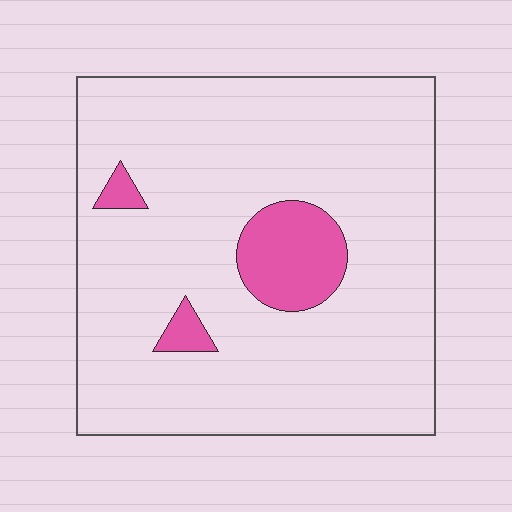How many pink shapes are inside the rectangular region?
3.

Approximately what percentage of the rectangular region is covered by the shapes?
Approximately 10%.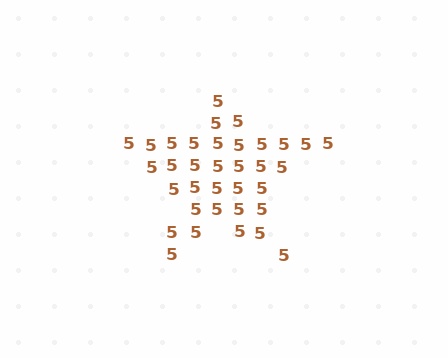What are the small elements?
The small elements are digit 5's.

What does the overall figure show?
The overall figure shows a star.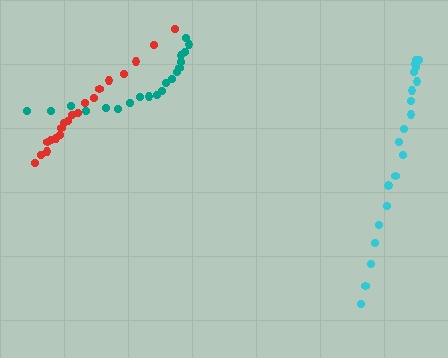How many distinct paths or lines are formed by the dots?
There are 3 distinct paths.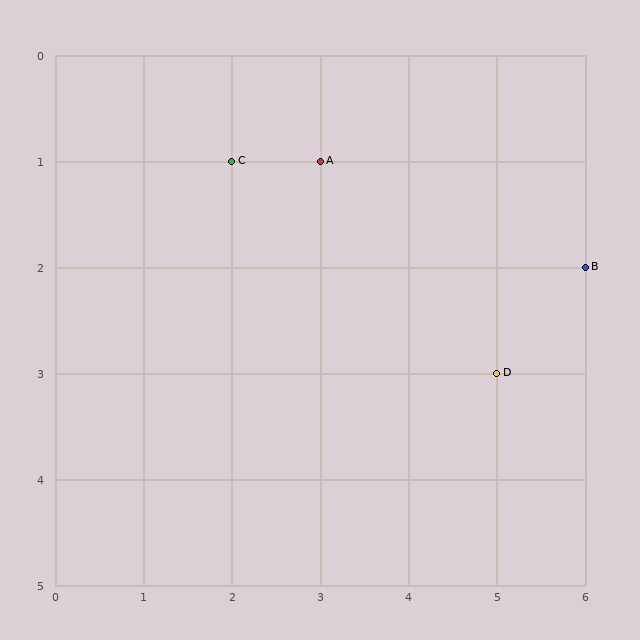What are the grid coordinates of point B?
Point B is at grid coordinates (6, 2).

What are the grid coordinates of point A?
Point A is at grid coordinates (3, 1).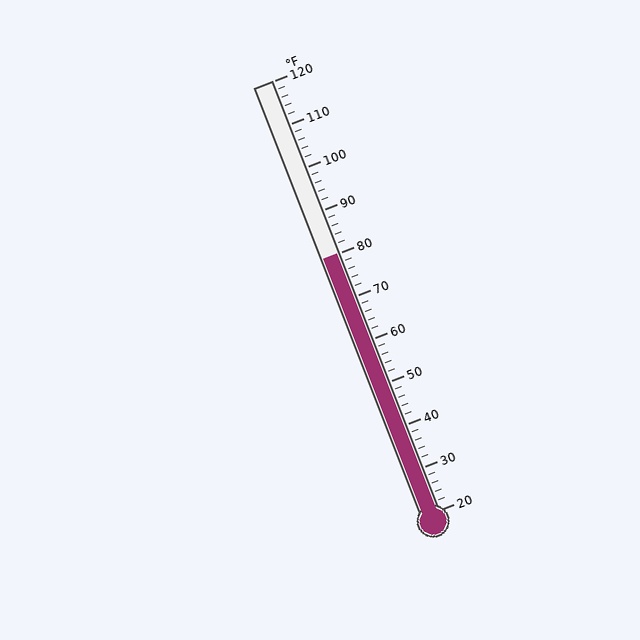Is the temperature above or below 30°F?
The temperature is above 30°F.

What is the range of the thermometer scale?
The thermometer scale ranges from 20°F to 120°F.